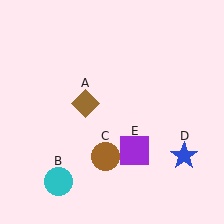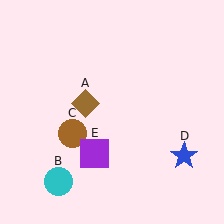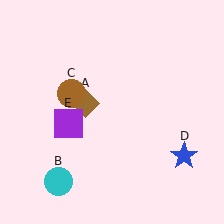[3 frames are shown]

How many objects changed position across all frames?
2 objects changed position: brown circle (object C), purple square (object E).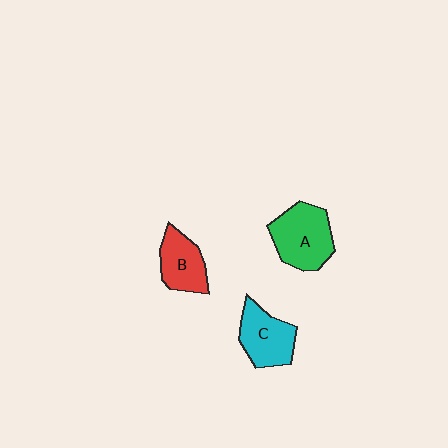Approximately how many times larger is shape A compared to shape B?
Approximately 1.4 times.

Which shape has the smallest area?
Shape B (red).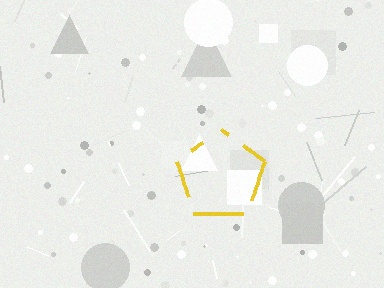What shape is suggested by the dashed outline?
The dashed outline suggests a pentagon.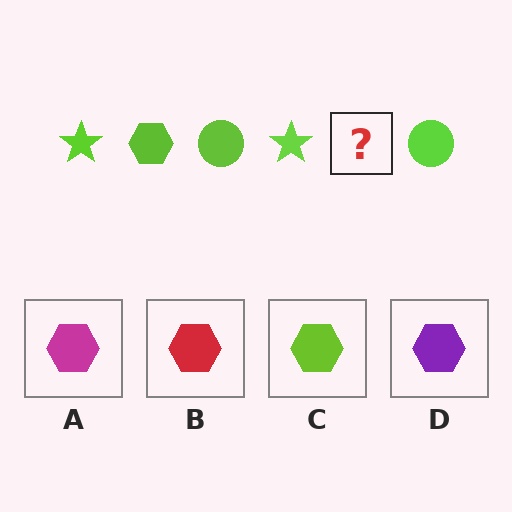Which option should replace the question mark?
Option C.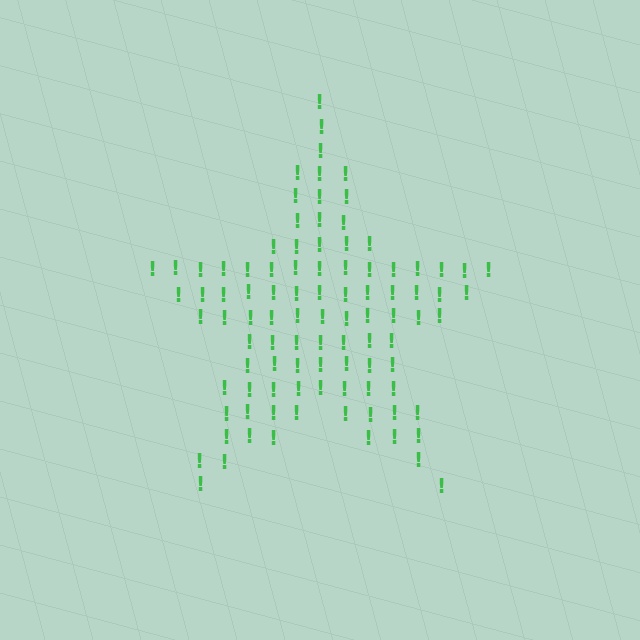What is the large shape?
The large shape is a star.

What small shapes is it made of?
It is made of small exclamation marks.